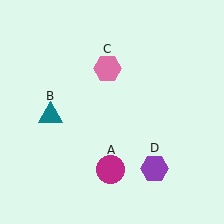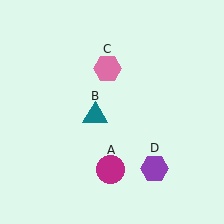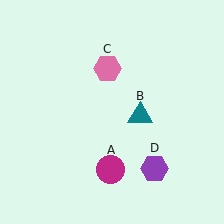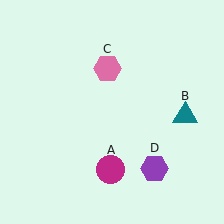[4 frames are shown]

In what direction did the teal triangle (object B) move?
The teal triangle (object B) moved right.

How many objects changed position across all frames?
1 object changed position: teal triangle (object B).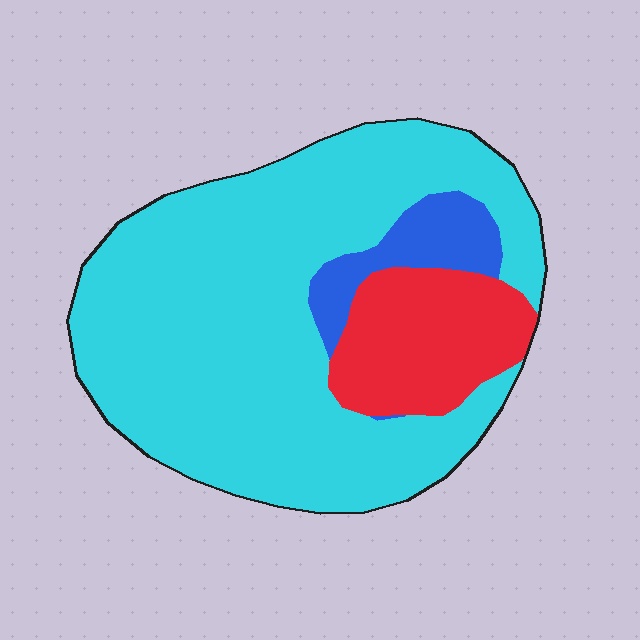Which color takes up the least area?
Blue, at roughly 10%.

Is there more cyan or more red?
Cyan.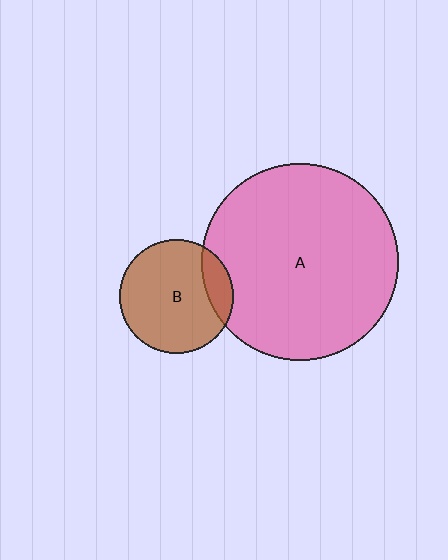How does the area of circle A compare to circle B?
Approximately 2.9 times.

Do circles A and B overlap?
Yes.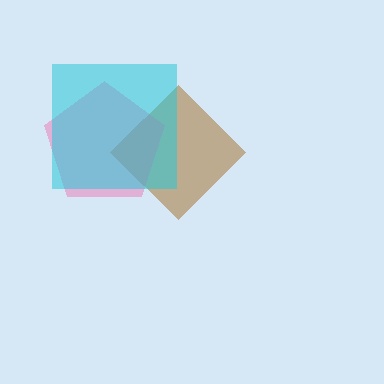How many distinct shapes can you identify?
There are 3 distinct shapes: a brown diamond, a pink pentagon, a cyan square.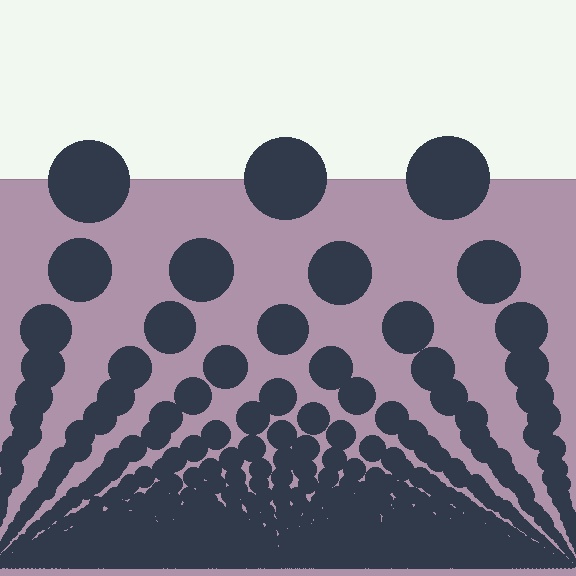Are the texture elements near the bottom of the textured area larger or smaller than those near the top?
Smaller. The gradient is inverted — elements near the bottom are smaller and denser.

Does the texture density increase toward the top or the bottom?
Density increases toward the bottom.